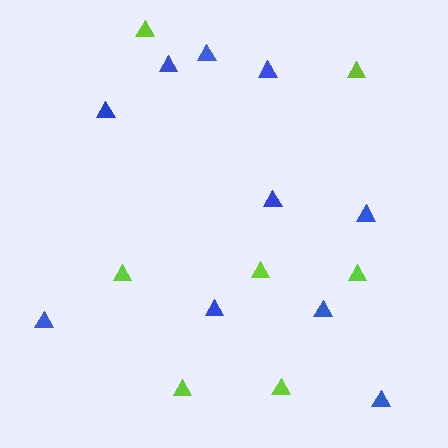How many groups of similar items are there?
There are 2 groups: one group of blue triangles (10) and one group of lime triangles (7).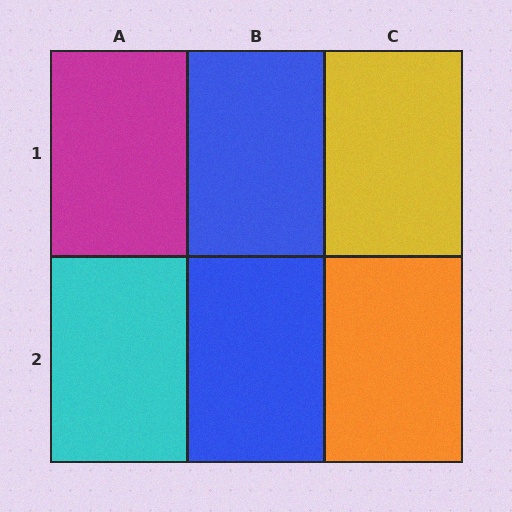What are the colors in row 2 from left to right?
Cyan, blue, orange.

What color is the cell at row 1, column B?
Blue.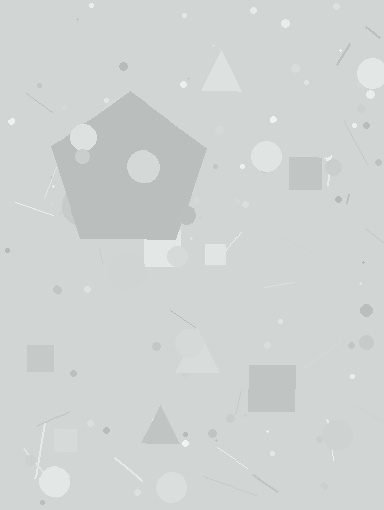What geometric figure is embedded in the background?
A pentagon is embedded in the background.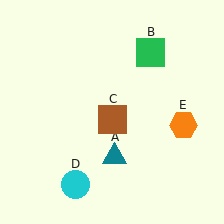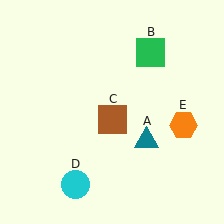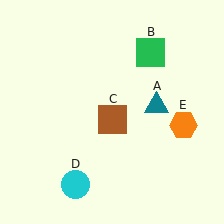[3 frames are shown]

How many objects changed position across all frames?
1 object changed position: teal triangle (object A).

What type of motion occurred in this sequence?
The teal triangle (object A) rotated counterclockwise around the center of the scene.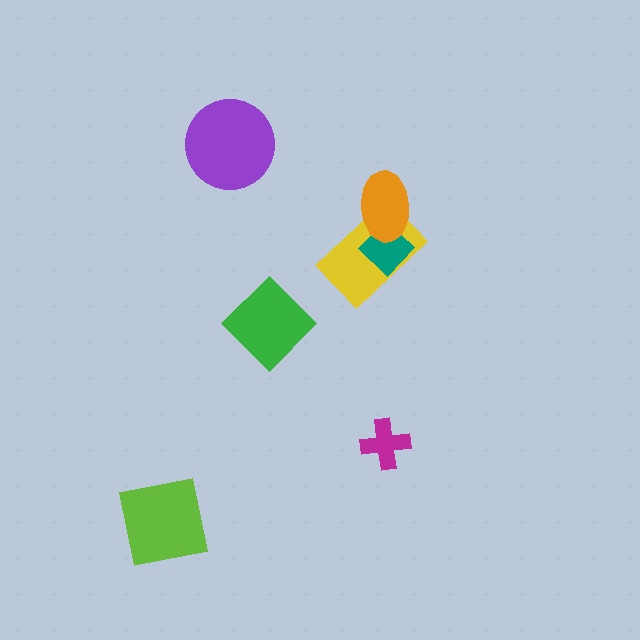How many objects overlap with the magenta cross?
0 objects overlap with the magenta cross.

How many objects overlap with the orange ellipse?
2 objects overlap with the orange ellipse.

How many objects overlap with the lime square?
0 objects overlap with the lime square.